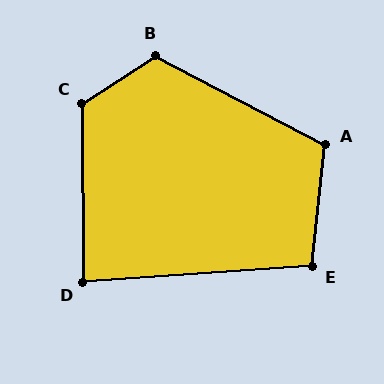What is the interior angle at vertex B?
Approximately 119 degrees (obtuse).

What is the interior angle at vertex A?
Approximately 112 degrees (obtuse).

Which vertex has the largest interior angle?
C, at approximately 123 degrees.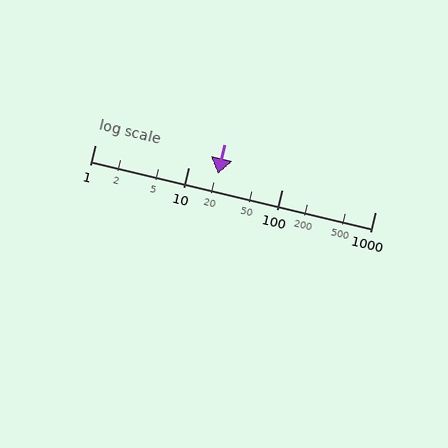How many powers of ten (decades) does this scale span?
The scale spans 3 decades, from 1 to 1000.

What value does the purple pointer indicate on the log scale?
The pointer indicates approximately 21.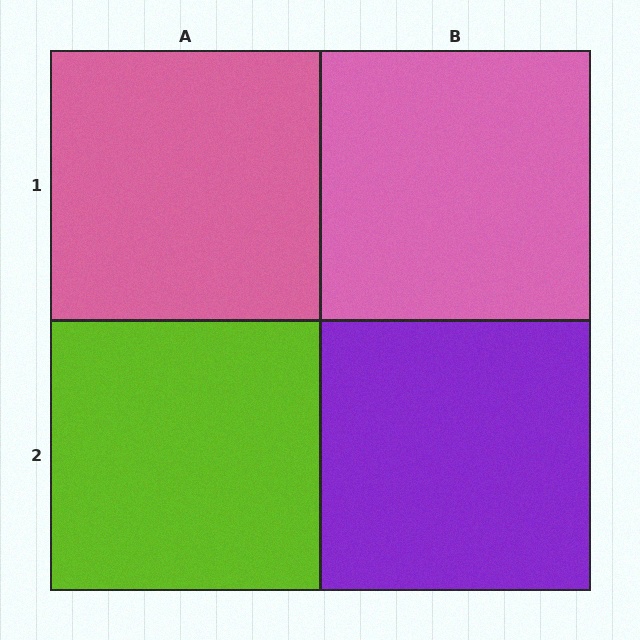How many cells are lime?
1 cell is lime.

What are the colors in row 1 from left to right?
Pink, pink.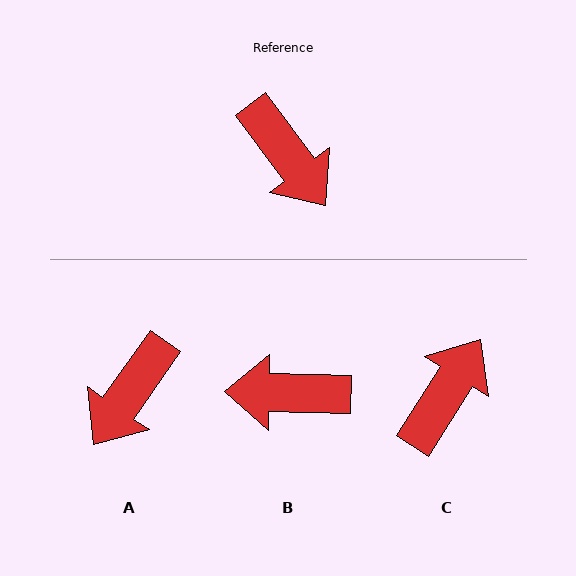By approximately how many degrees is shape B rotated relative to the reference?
Approximately 128 degrees clockwise.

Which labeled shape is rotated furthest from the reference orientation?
B, about 128 degrees away.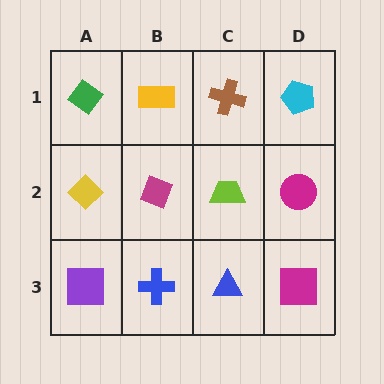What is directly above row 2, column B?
A yellow rectangle.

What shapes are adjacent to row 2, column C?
A brown cross (row 1, column C), a blue triangle (row 3, column C), a magenta diamond (row 2, column B), a magenta circle (row 2, column D).